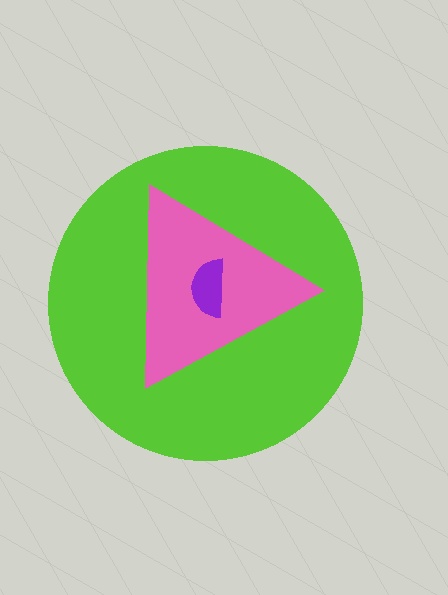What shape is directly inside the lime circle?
The pink triangle.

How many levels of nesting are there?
3.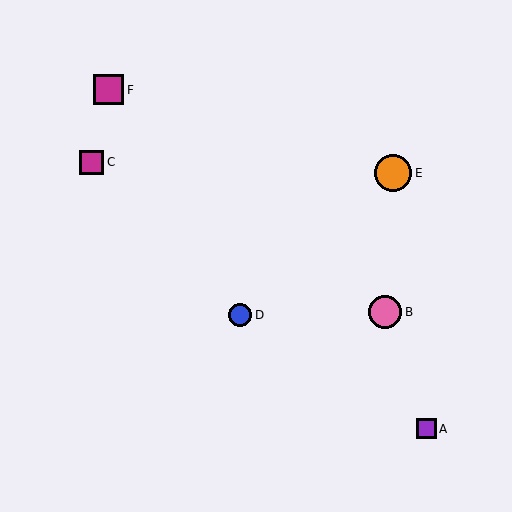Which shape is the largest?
The orange circle (labeled E) is the largest.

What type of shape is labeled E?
Shape E is an orange circle.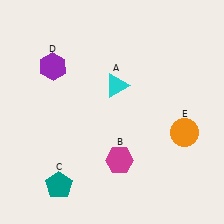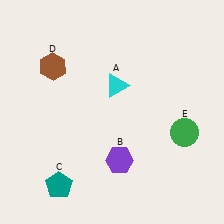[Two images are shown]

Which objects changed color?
B changed from magenta to purple. D changed from purple to brown. E changed from orange to green.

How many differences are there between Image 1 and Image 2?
There are 3 differences between the two images.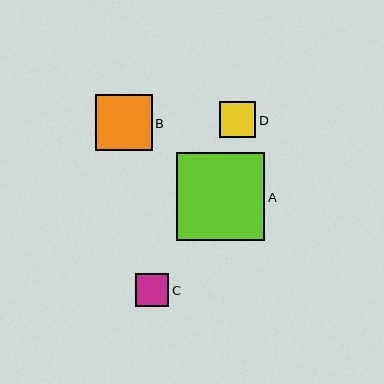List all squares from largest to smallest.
From largest to smallest: A, B, D, C.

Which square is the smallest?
Square C is the smallest with a size of approximately 33 pixels.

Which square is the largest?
Square A is the largest with a size of approximately 88 pixels.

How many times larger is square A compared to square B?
Square A is approximately 1.6 times the size of square B.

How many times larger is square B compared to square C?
Square B is approximately 1.7 times the size of square C.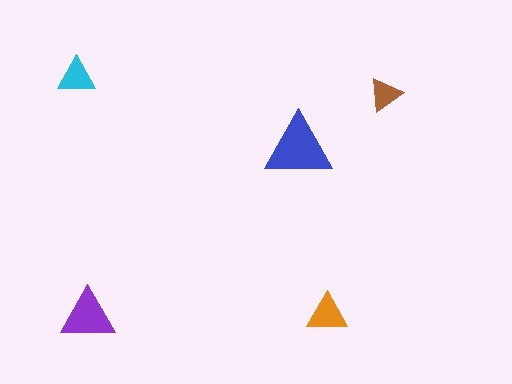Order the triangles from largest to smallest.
the blue one, the purple one, the orange one, the cyan one, the brown one.